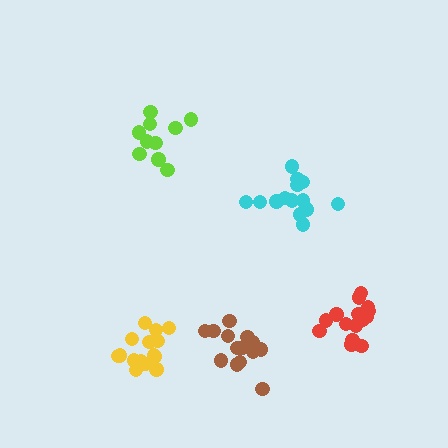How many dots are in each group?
Group 1: 14 dots, Group 2: 16 dots, Group 3: 14 dots, Group 4: 10 dots, Group 5: 15 dots (69 total).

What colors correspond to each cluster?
The clusters are colored: cyan, yellow, brown, lime, red.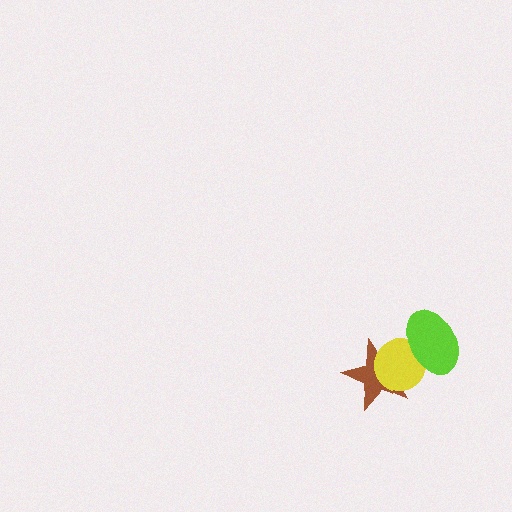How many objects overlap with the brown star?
2 objects overlap with the brown star.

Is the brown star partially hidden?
Yes, it is partially covered by another shape.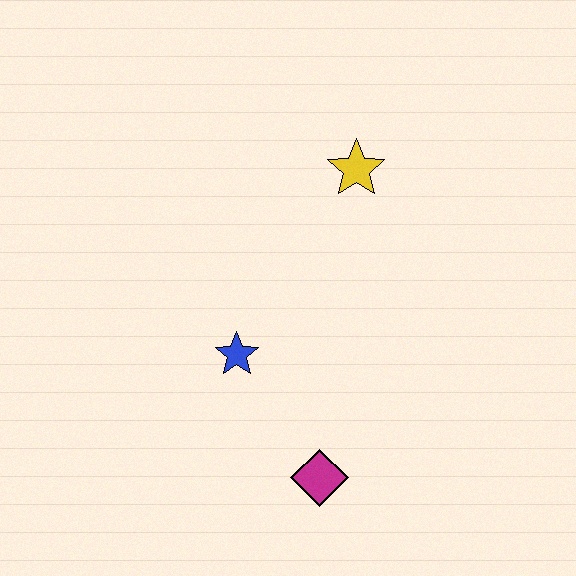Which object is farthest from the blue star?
The yellow star is farthest from the blue star.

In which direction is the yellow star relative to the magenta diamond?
The yellow star is above the magenta diamond.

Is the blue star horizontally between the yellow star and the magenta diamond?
No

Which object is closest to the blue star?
The magenta diamond is closest to the blue star.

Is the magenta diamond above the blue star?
No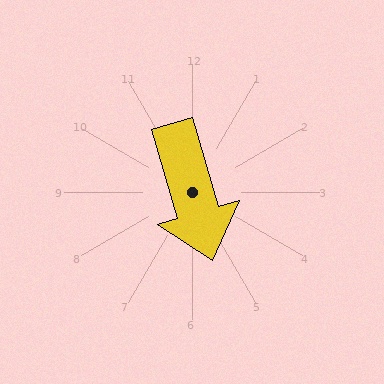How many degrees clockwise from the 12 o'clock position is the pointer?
Approximately 163 degrees.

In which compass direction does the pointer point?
South.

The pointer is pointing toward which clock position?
Roughly 5 o'clock.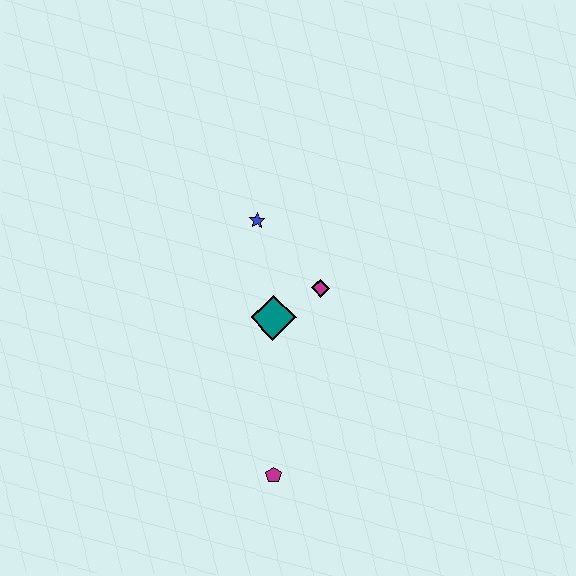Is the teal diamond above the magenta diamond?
No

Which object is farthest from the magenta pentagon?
The blue star is farthest from the magenta pentagon.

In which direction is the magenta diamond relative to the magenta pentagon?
The magenta diamond is above the magenta pentagon.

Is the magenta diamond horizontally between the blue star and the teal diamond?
No